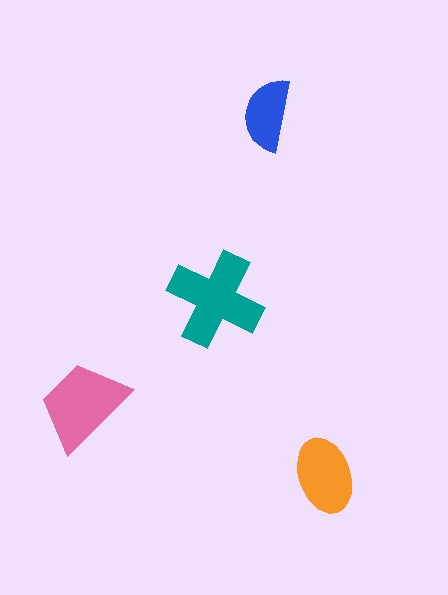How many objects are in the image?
There are 4 objects in the image.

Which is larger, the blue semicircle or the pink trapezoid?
The pink trapezoid.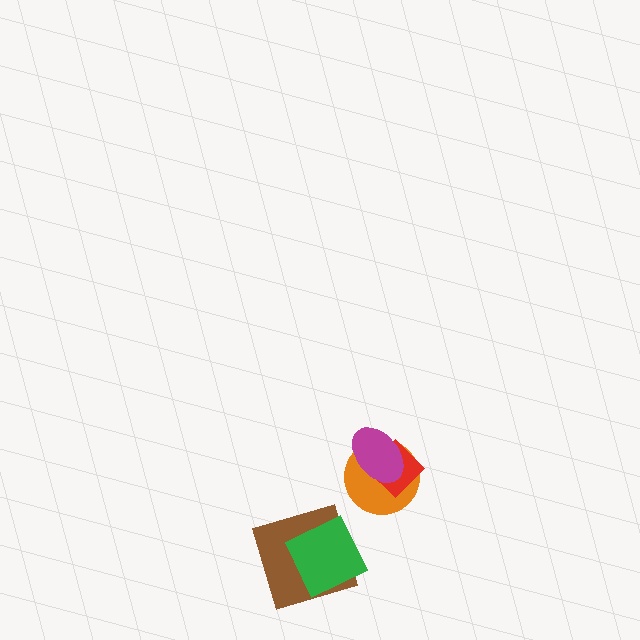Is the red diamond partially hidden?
Yes, it is partially covered by another shape.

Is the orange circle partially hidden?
Yes, it is partially covered by another shape.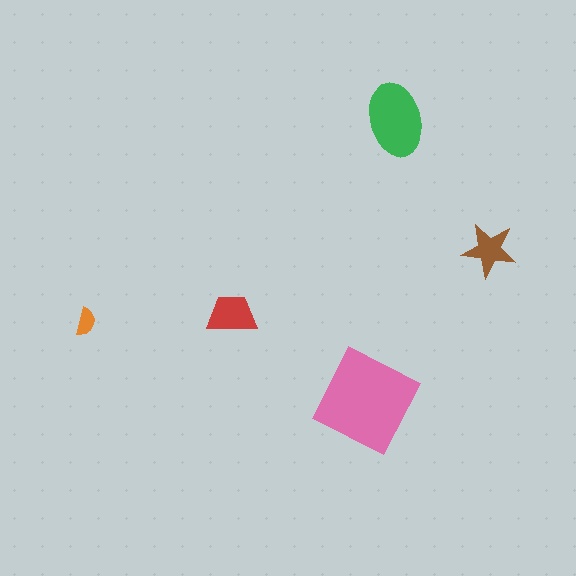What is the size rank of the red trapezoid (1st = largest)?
3rd.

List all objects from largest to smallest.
The pink square, the green ellipse, the red trapezoid, the brown star, the orange semicircle.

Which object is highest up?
The green ellipse is topmost.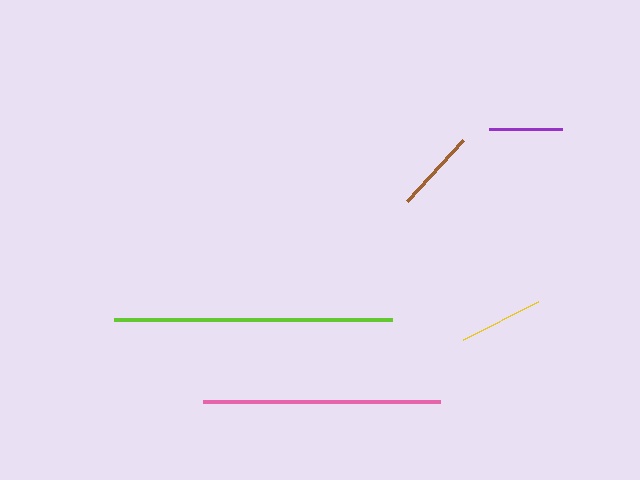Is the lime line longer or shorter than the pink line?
The lime line is longer than the pink line.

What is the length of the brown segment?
The brown segment is approximately 83 pixels long.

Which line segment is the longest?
The lime line is the longest at approximately 278 pixels.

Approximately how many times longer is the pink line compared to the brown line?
The pink line is approximately 2.9 times the length of the brown line.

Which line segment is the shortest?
The purple line is the shortest at approximately 73 pixels.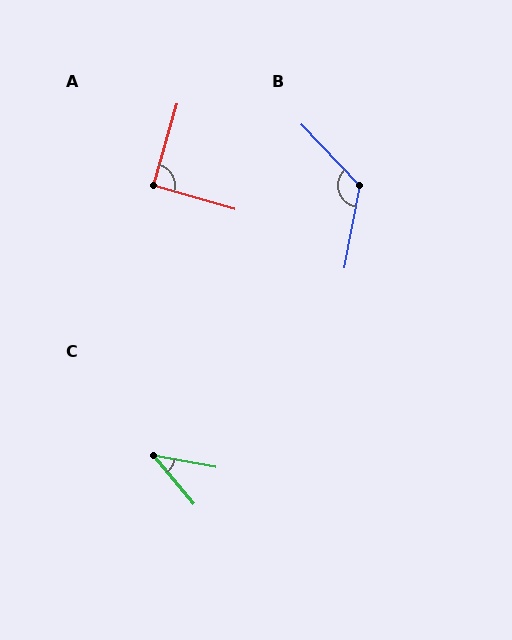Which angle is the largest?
B, at approximately 126 degrees.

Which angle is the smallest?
C, at approximately 40 degrees.